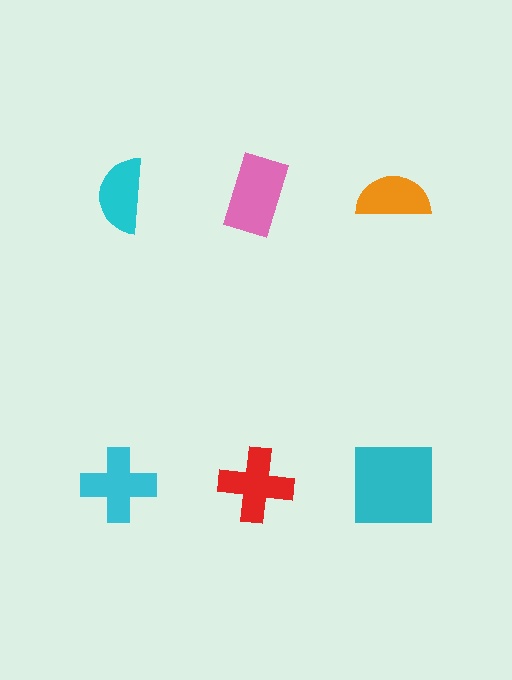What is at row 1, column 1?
A cyan semicircle.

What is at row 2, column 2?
A red cross.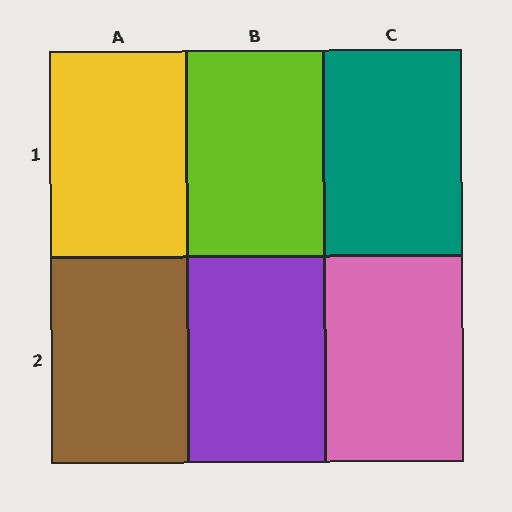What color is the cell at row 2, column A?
Brown.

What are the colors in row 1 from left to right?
Yellow, lime, teal.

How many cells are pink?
1 cell is pink.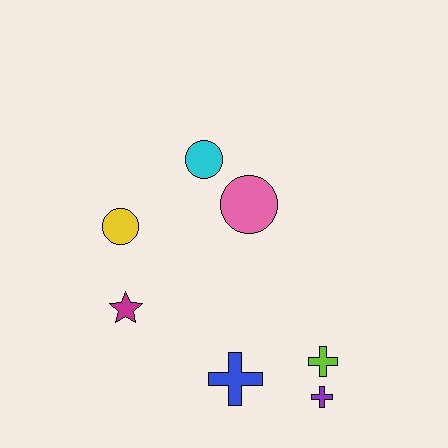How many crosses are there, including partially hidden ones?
There are 3 crosses.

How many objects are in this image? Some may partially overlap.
There are 7 objects.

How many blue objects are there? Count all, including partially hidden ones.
There is 1 blue object.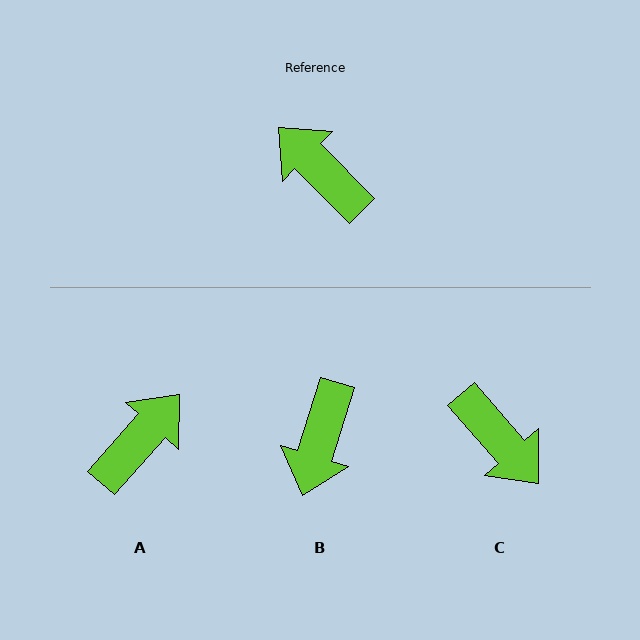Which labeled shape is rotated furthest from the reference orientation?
C, about 176 degrees away.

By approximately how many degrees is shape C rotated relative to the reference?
Approximately 176 degrees counter-clockwise.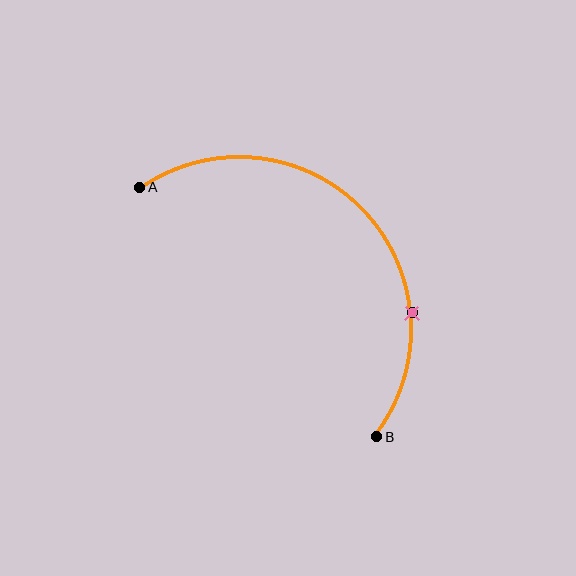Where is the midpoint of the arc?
The arc midpoint is the point on the curve farthest from the straight line joining A and B. It sits above and to the right of that line.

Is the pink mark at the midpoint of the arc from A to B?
No. The pink mark lies on the arc but is closer to endpoint B. The arc midpoint would be at the point on the curve equidistant along the arc from both A and B.